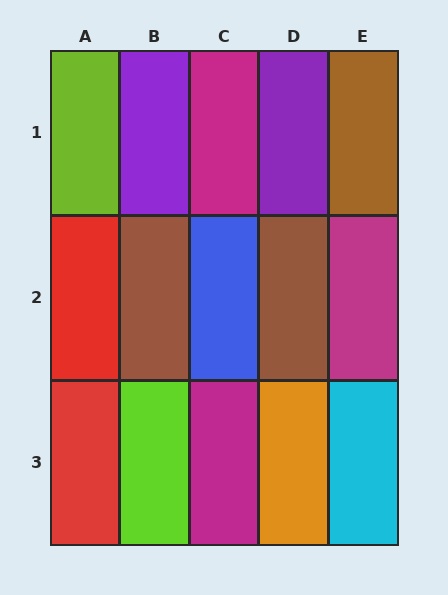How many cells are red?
2 cells are red.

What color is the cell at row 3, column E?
Cyan.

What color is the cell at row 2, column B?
Brown.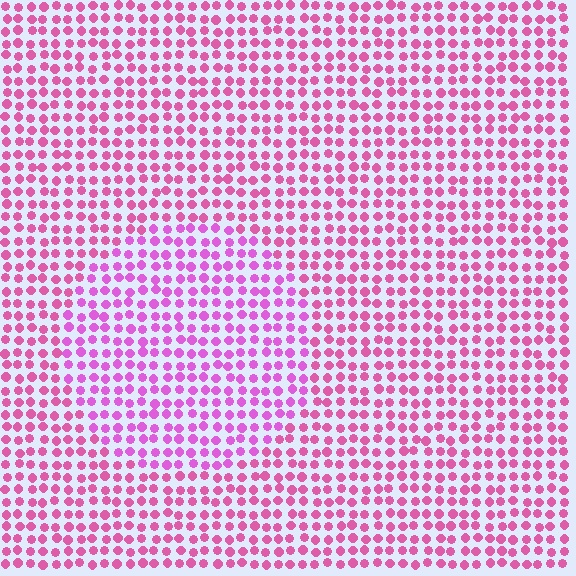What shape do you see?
I see a circle.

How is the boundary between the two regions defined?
The boundary is defined purely by a slight shift in hue (about 23 degrees). Spacing, size, and orientation are identical on both sides.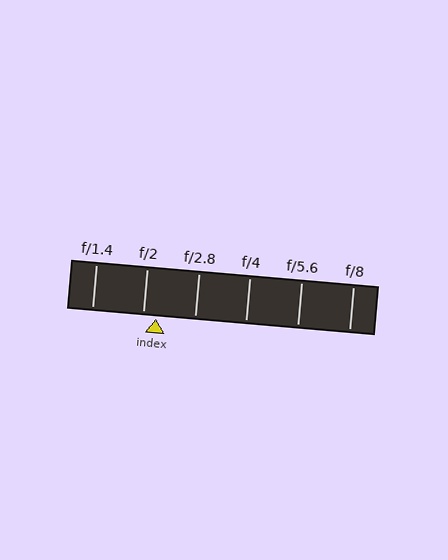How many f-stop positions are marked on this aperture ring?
There are 6 f-stop positions marked.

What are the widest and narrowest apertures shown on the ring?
The widest aperture shown is f/1.4 and the narrowest is f/8.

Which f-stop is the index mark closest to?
The index mark is closest to f/2.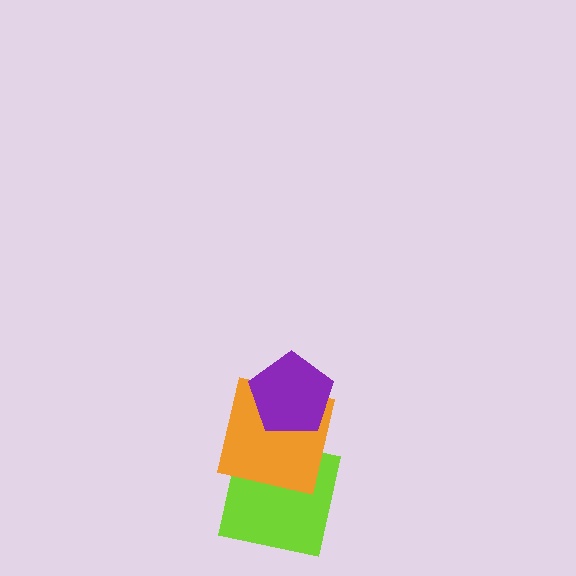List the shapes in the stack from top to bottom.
From top to bottom: the purple pentagon, the orange square, the lime square.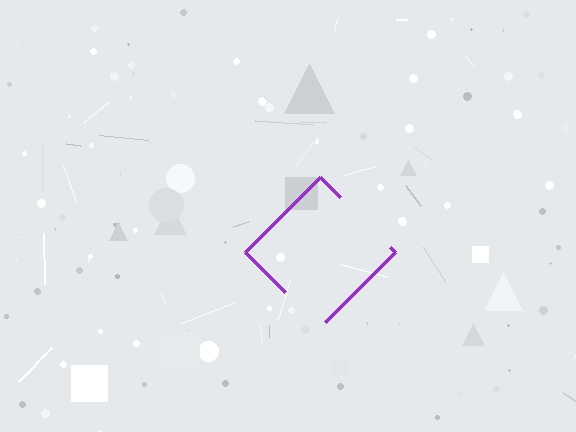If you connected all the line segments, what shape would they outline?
They would outline a diamond.